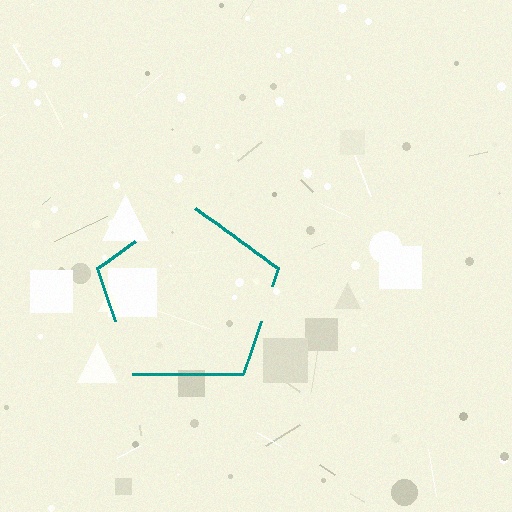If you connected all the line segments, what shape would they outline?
They would outline a pentagon.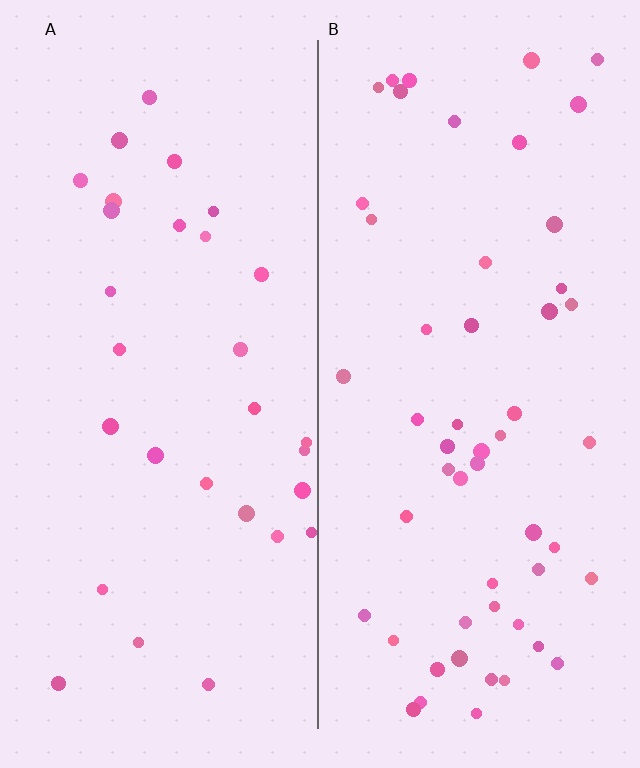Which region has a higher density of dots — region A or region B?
B (the right).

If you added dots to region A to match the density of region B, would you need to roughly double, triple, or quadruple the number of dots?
Approximately double.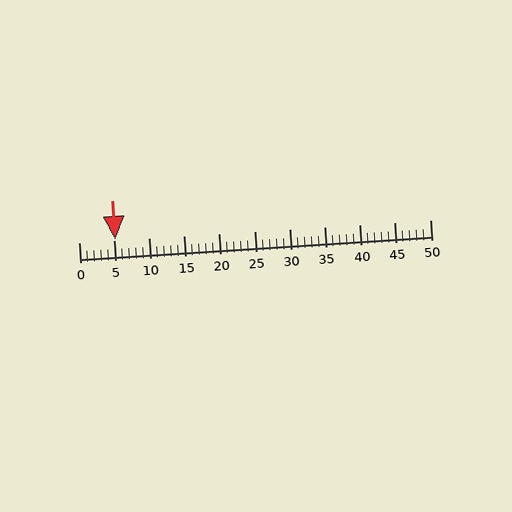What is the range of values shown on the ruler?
The ruler shows values from 0 to 50.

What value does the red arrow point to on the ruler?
The red arrow points to approximately 5.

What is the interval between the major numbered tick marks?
The major tick marks are spaced 5 units apart.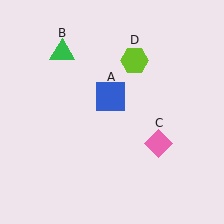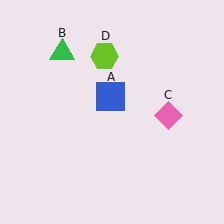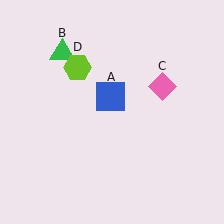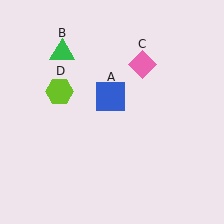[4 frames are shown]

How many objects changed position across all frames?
2 objects changed position: pink diamond (object C), lime hexagon (object D).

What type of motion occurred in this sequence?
The pink diamond (object C), lime hexagon (object D) rotated counterclockwise around the center of the scene.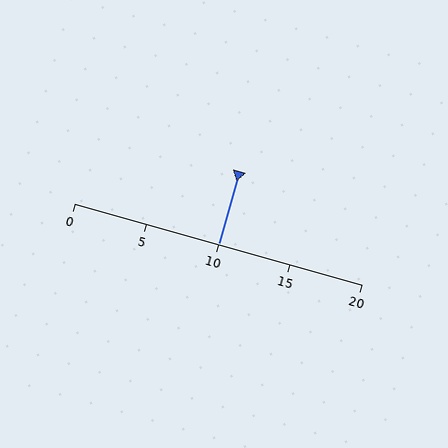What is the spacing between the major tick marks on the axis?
The major ticks are spaced 5 apart.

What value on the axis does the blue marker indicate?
The marker indicates approximately 10.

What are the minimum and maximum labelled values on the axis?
The axis runs from 0 to 20.